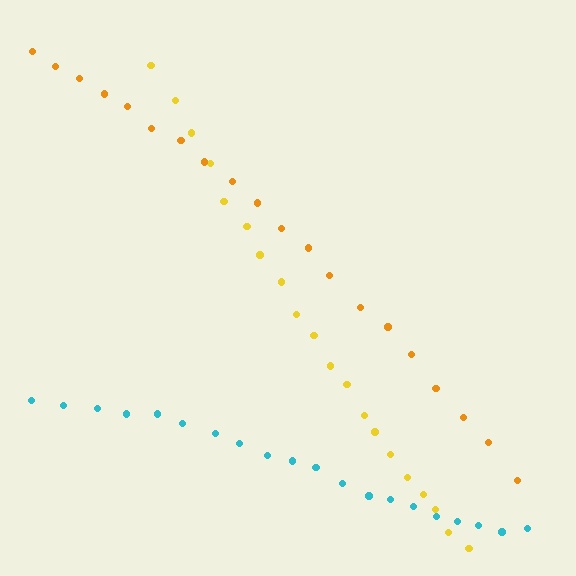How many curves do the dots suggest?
There are 3 distinct paths.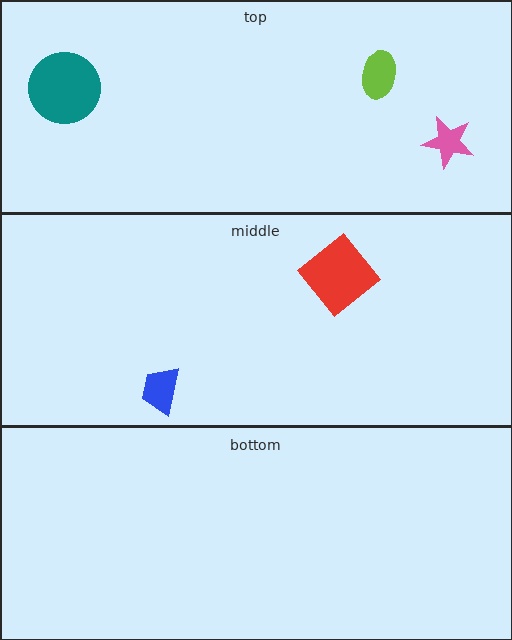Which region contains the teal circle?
The top region.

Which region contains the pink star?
The top region.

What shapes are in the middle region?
The blue trapezoid, the red diamond.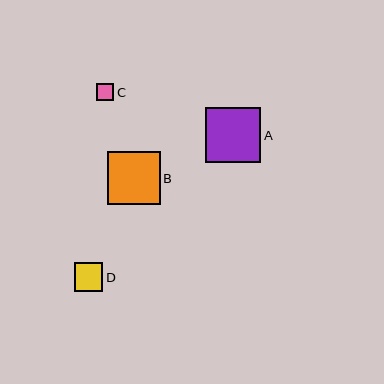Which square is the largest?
Square A is the largest with a size of approximately 55 pixels.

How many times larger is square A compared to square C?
Square A is approximately 3.2 times the size of square C.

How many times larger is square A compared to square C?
Square A is approximately 3.2 times the size of square C.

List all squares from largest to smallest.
From largest to smallest: A, B, D, C.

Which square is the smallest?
Square C is the smallest with a size of approximately 17 pixels.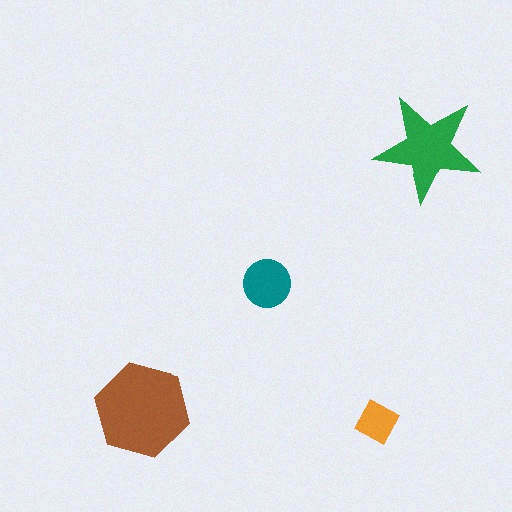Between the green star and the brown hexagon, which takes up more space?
The brown hexagon.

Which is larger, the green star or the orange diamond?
The green star.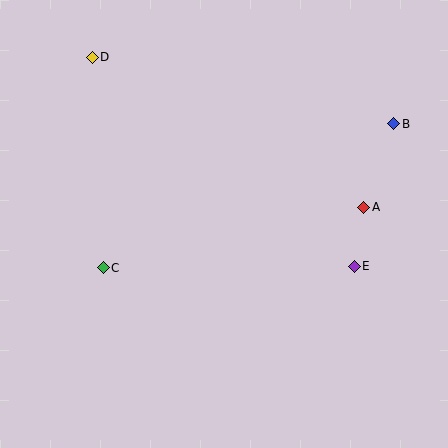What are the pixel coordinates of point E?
Point E is at (354, 266).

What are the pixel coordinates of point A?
Point A is at (364, 207).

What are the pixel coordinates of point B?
Point B is at (394, 124).